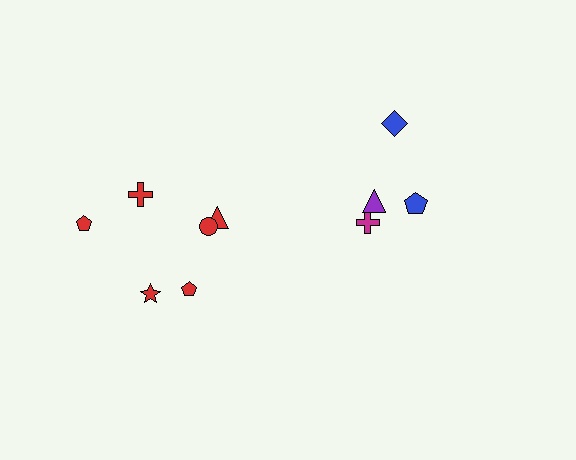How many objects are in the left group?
There are 6 objects.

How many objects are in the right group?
There are 4 objects.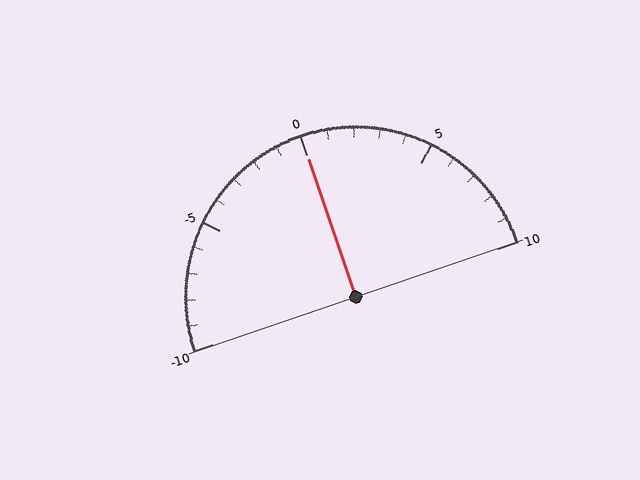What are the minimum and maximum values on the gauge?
The gauge ranges from -10 to 10.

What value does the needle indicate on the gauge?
The needle indicates approximately 0.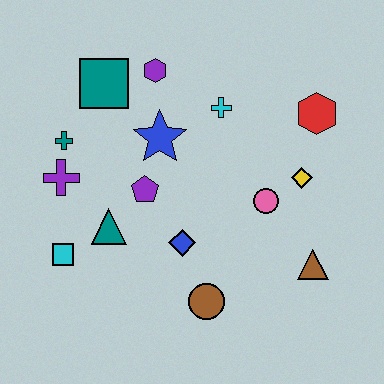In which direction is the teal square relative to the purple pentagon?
The teal square is above the purple pentagon.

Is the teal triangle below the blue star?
Yes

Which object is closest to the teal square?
The purple hexagon is closest to the teal square.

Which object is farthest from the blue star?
The brown triangle is farthest from the blue star.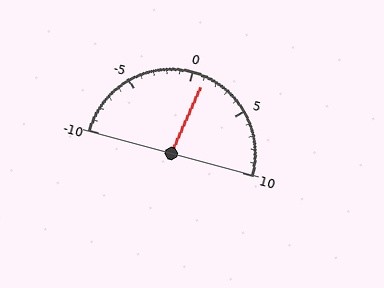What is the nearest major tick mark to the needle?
The nearest major tick mark is 0.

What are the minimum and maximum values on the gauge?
The gauge ranges from -10 to 10.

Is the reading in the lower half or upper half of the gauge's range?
The reading is in the upper half of the range (-10 to 10).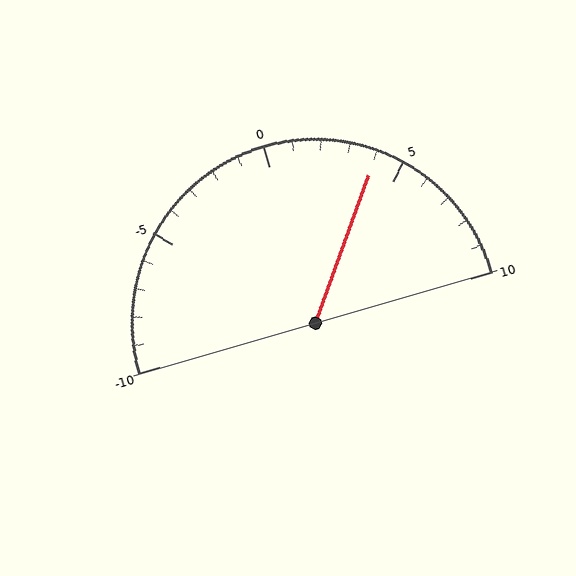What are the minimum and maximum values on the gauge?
The gauge ranges from -10 to 10.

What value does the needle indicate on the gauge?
The needle indicates approximately 4.